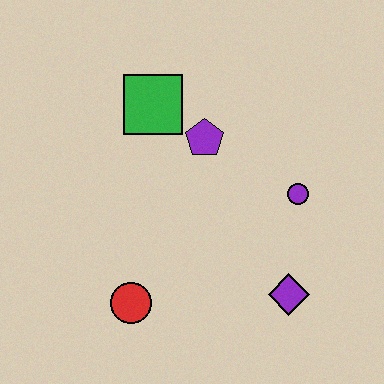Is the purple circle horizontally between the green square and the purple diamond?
No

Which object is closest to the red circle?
The purple diamond is closest to the red circle.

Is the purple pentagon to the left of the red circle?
No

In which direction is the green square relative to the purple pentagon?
The green square is to the left of the purple pentagon.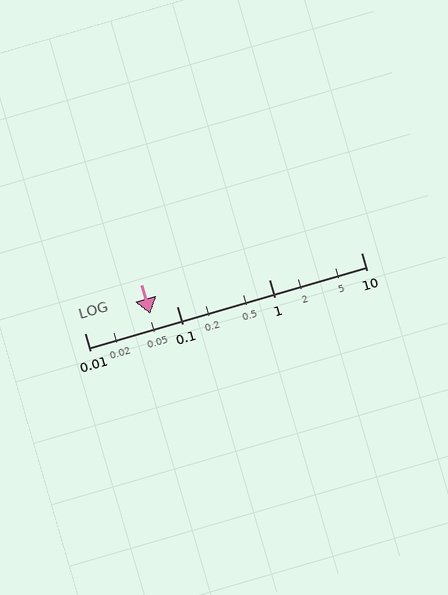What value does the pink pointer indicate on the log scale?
The pointer indicates approximately 0.052.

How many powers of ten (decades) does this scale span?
The scale spans 3 decades, from 0.01 to 10.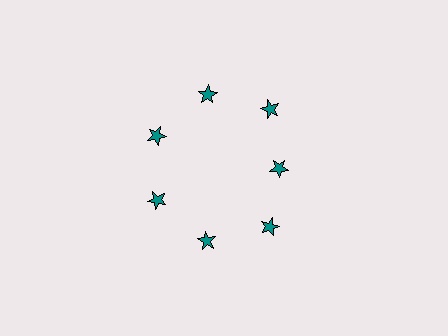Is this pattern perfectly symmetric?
No. The 7 teal stars are arranged in a ring, but one element near the 3 o'clock position is pulled inward toward the center, breaking the 7-fold rotational symmetry.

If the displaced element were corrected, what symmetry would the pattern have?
It would have 7-fold rotational symmetry — the pattern would map onto itself every 51 degrees.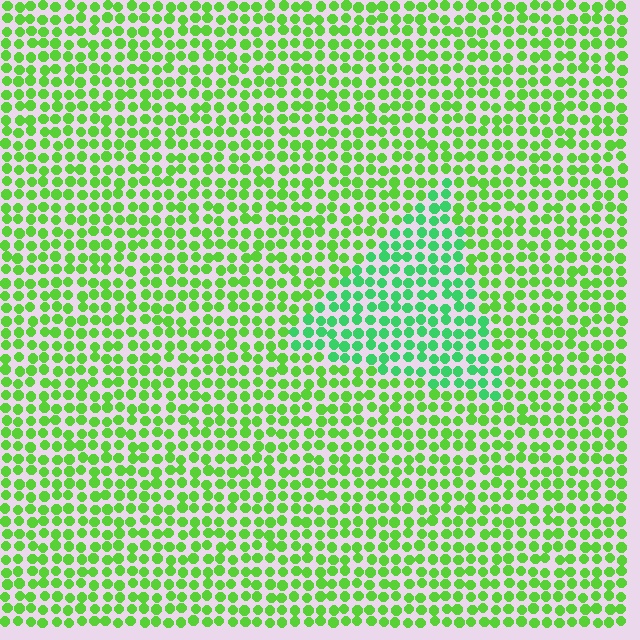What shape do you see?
I see a triangle.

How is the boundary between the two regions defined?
The boundary is defined purely by a slight shift in hue (about 32 degrees). Spacing, size, and orientation are identical on both sides.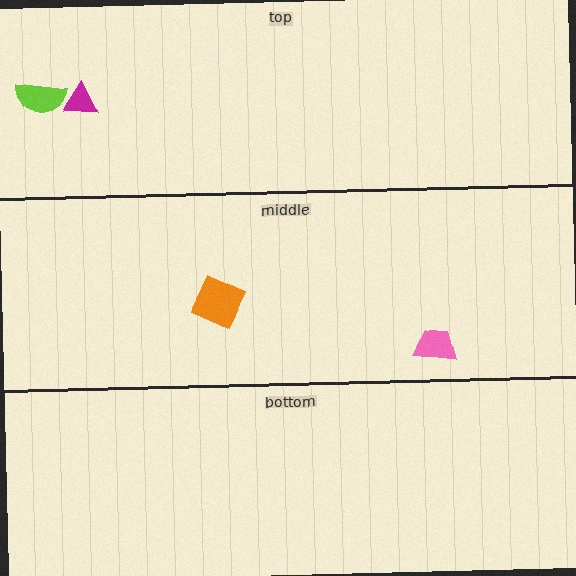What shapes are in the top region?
The lime semicircle, the magenta triangle.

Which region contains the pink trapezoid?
The middle region.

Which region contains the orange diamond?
The middle region.